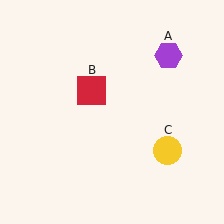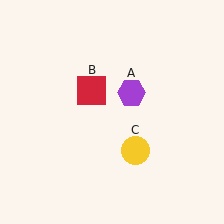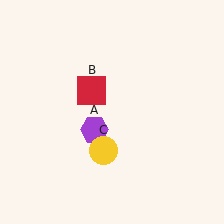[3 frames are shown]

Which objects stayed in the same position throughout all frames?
Red square (object B) remained stationary.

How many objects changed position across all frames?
2 objects changed position: purple hexagon (object A), yellow circle (object C).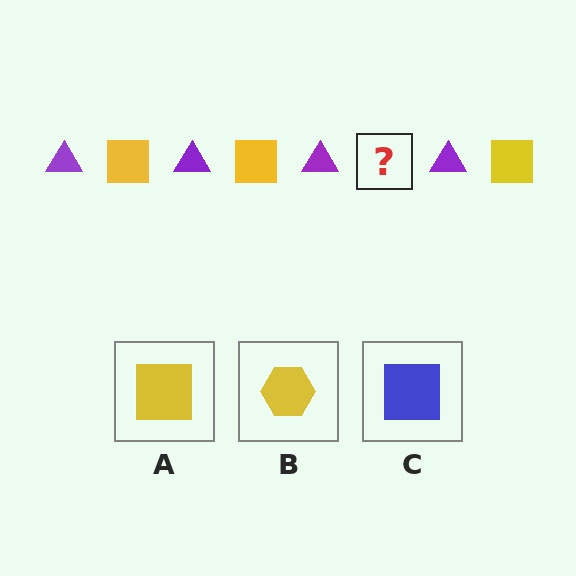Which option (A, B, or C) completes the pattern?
A.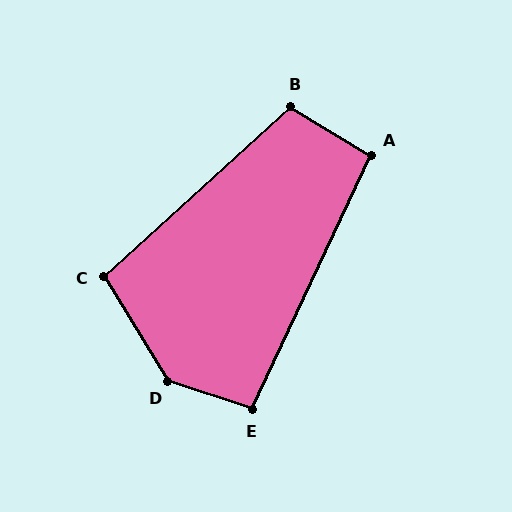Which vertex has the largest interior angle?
D, at approximately 140 degrees.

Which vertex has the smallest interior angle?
A, at approximately 96 degrees.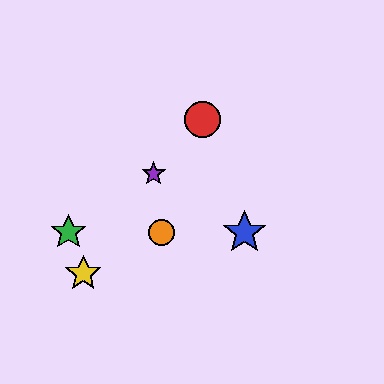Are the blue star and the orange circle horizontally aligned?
Yes, both are at y≈232.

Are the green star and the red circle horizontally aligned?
No, the green star is at y≈232 and the red circle is at y≈119.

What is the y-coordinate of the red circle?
The red circle is at y≈119.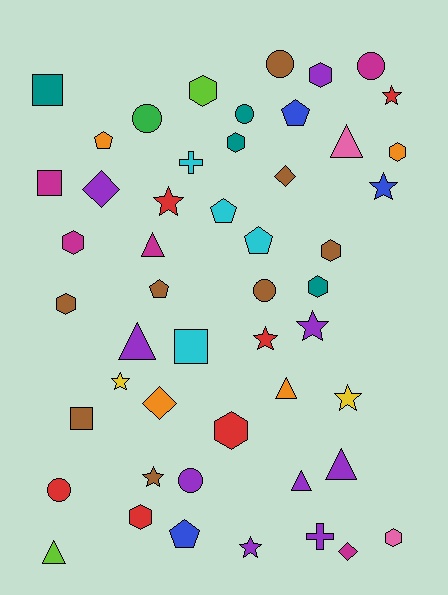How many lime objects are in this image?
There are 2 lime objects.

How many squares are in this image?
There are 4 squares.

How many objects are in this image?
There are 50 objects.